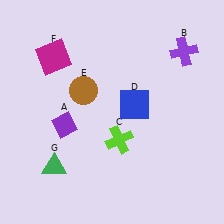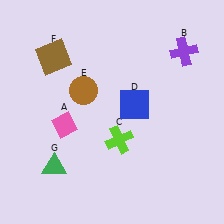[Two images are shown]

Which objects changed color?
A changed from purple to pink. F changed from magenta to brown.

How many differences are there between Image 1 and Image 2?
There are 2 differences between the two images.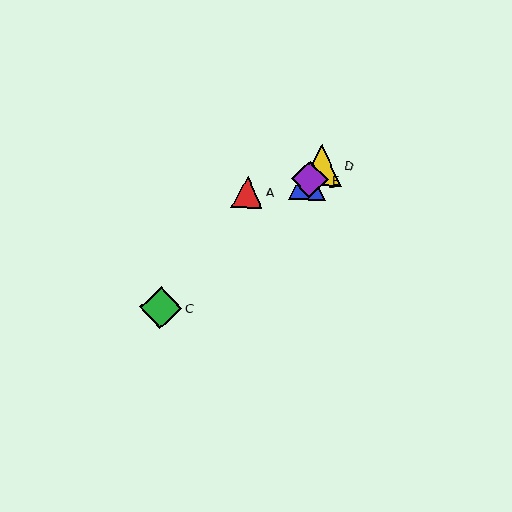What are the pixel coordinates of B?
Object B is at (308, 182).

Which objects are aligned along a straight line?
Objects B, D, E are aligned along a straight line.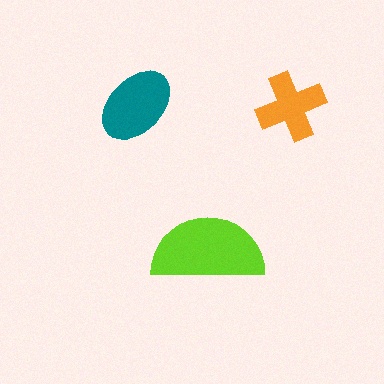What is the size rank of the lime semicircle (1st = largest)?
1st.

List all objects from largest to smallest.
The lime semicircle, the teal ellipse, the orange cross.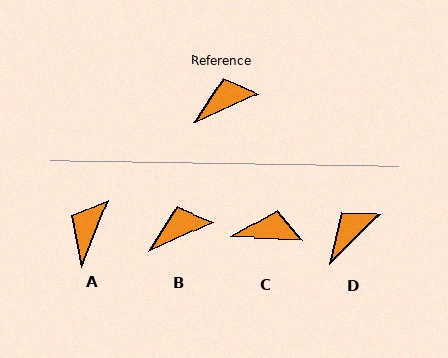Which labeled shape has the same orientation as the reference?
B.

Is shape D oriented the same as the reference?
No, it is off by about 20 degrees.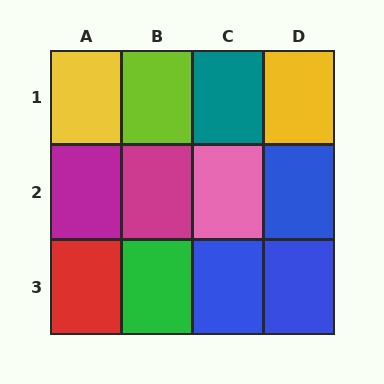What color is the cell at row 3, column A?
Red.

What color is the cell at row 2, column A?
Magenta.